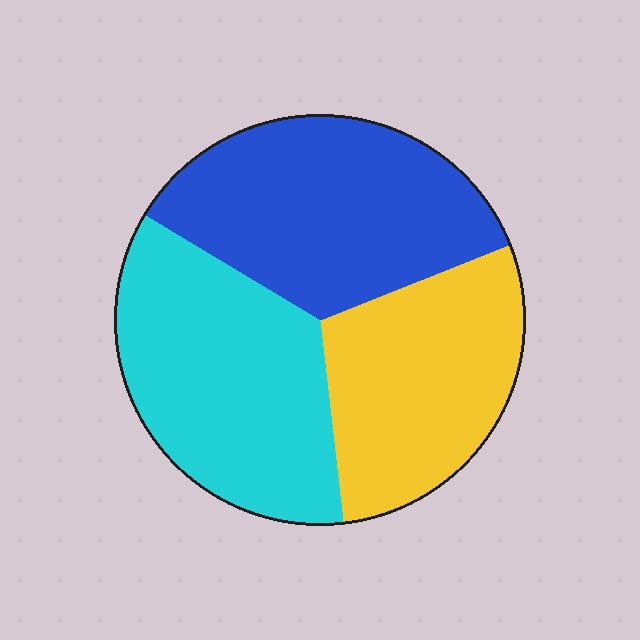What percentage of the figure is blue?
Blue takes up about three eighths (3/8) of the figure.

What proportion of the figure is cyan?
Cyan takes up between a quarter and a half of the figure.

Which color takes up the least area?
Yellow, at roughly 30%.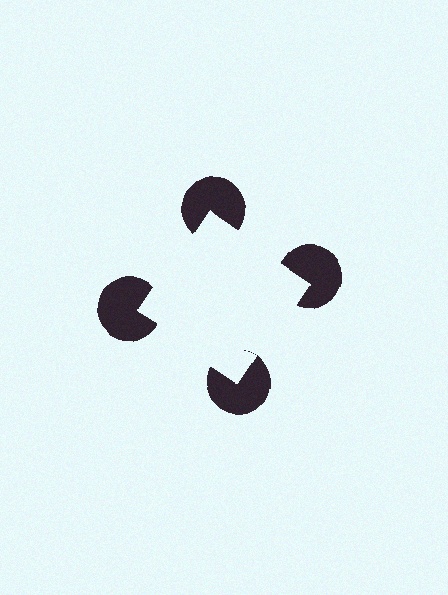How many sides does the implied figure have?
4 sides.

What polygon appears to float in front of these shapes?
An illusory square — its edges are inferred from the aligned wedge cuts in the pac-man discs, not physically drawn.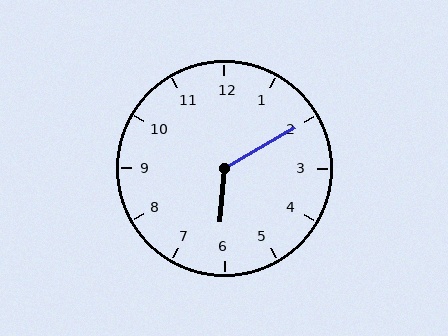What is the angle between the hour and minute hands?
Approximately 125 degrees.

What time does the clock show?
6:10.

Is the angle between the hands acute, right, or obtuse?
It is obtuse.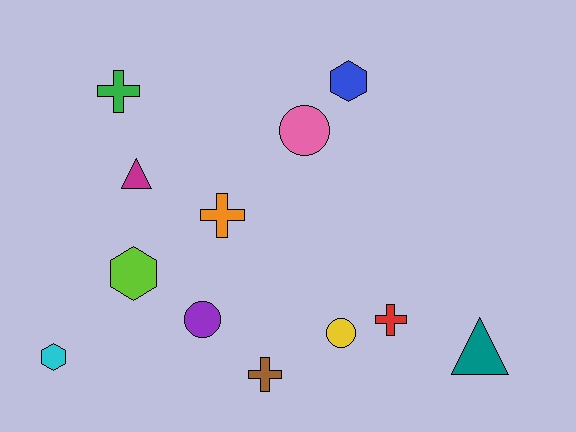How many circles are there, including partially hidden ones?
There are 3 circles.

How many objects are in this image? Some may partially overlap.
There are 12 objects.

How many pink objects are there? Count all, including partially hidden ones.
There is 1 pink object.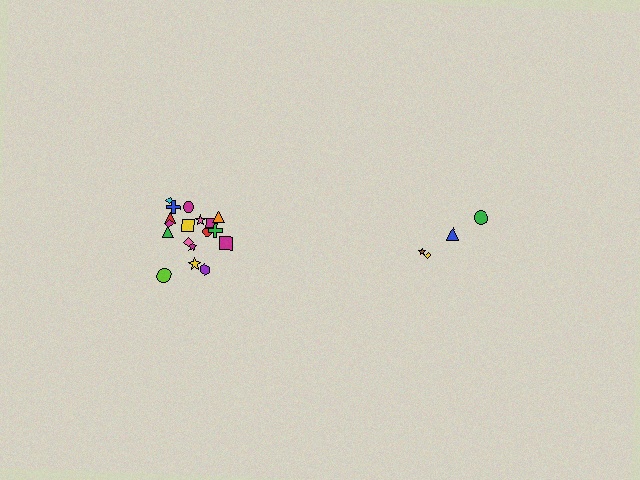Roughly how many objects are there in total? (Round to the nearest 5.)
Roughly 20 objects in total.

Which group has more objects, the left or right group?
The left group.